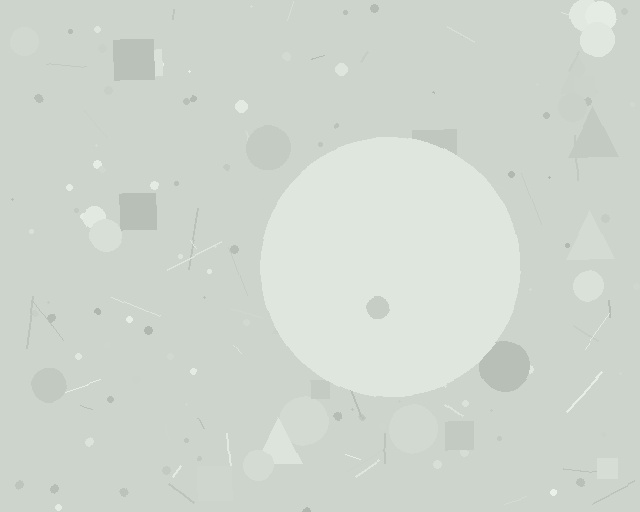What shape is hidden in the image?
A circle is hidden in the image.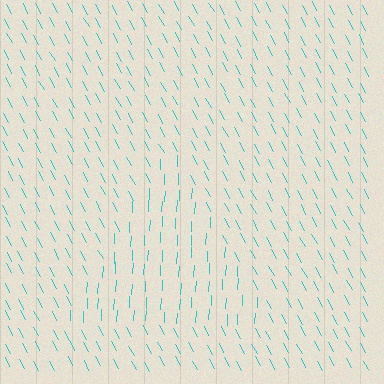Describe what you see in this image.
The image is filled with small cyan line segments. A triangle region in the image has lines oriented differently from the surrounding lines, creating a visible texture boundary.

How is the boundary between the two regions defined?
The boundary is defined purely by a change in line orientation (approximately 31 degrees difference). All lines are the same color and thickness.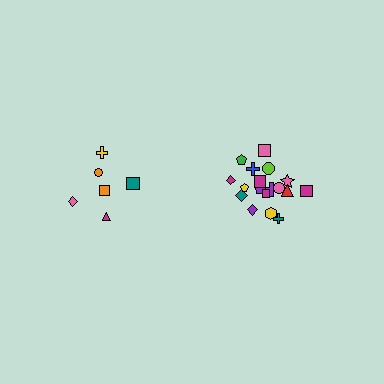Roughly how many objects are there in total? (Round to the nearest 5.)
Roughly 25 objects in total.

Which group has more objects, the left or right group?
The right group.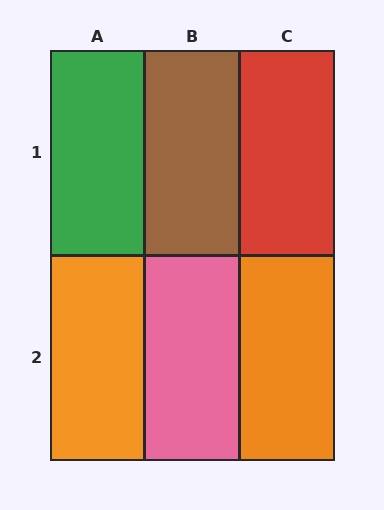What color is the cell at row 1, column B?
Brown.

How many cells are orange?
2 cells are orange.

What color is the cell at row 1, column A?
Green.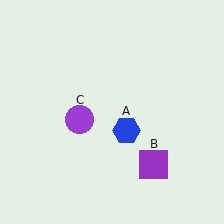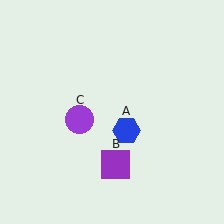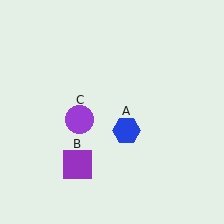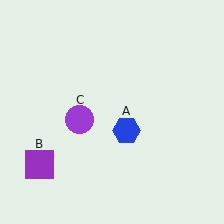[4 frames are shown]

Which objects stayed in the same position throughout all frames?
Blue hexagon (object A) and purple circle (object C) remained stationary.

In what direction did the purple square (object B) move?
The purple square (object B) moved left.